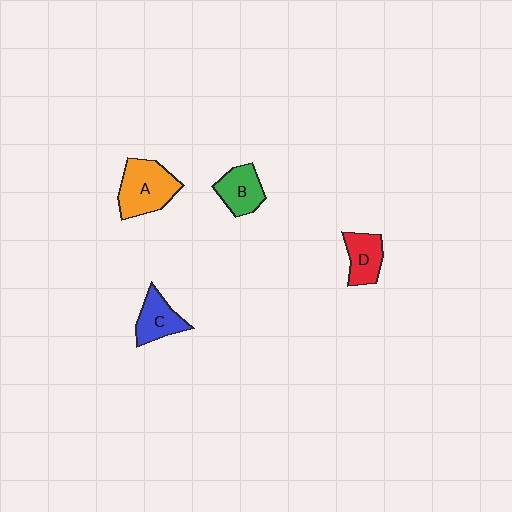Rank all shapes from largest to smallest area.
From largest to smallest: A (orange), B (green), C (blue), D (red).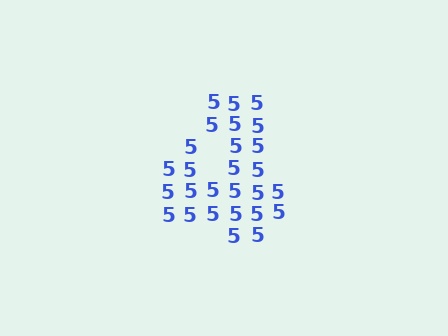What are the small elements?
The small elements are digit 5's.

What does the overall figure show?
The overall figure shows the digit 4.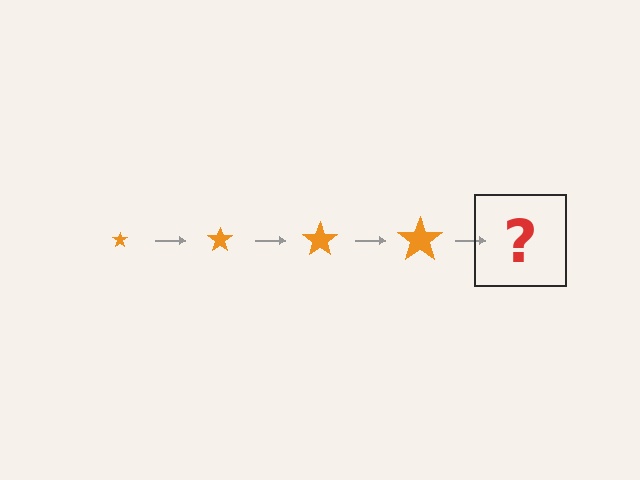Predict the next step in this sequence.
The next step is an orange star, larger than the previous one.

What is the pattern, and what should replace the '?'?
The pattern is that the star gets progressively larger each step. The '?' should be an orange star, larger than the previous one.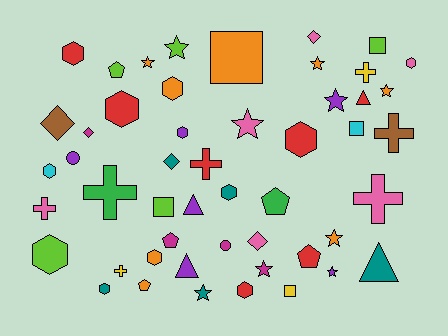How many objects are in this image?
There are 50 objects.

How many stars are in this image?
There are 10 stars.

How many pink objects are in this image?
There are 6 pink objects.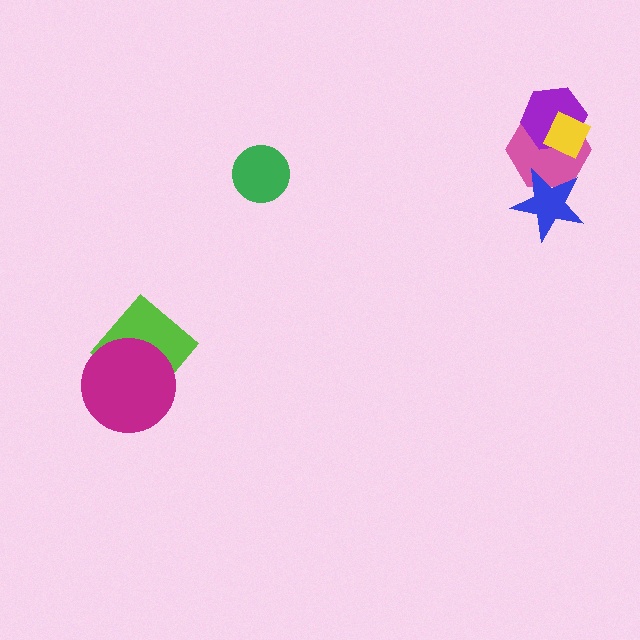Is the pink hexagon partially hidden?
Yes, it is partially covered by another shape.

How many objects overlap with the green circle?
0 objects overlap with the green circle.